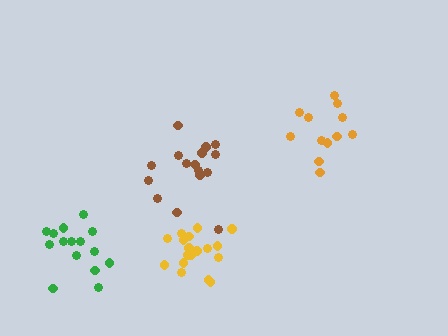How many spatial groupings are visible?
There are 4 spatial groupings.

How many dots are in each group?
Group 1: 15 dots, Group 2: 18 dots, Group 3: 12 dots, Group 4: 16 dots (61 total).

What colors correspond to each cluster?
The clusters are colored: green, yellow, orange, brown.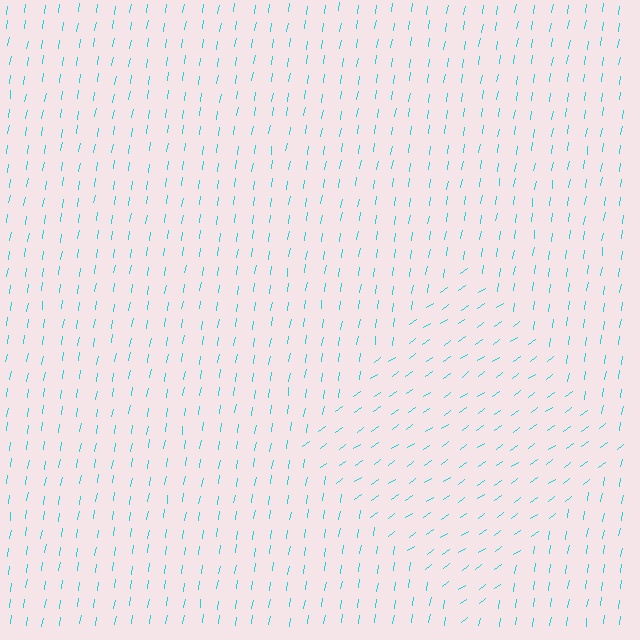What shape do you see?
I see a diamond.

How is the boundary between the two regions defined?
The boundary is defined purely by a change in line orientation (approximately 45 degrees difference). All lines are the same color and thickness.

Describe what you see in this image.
The image is filled with small cyan line segments. A diamond region in the image has lines oriented differently from the surrounding lines, creating a visible texture boundary.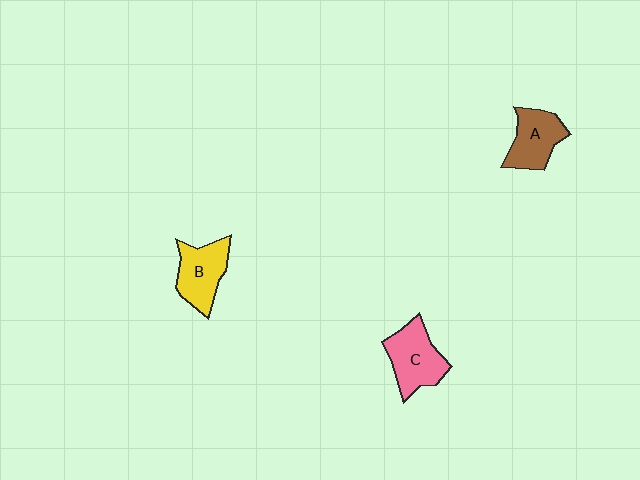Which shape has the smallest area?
Shape A (brown).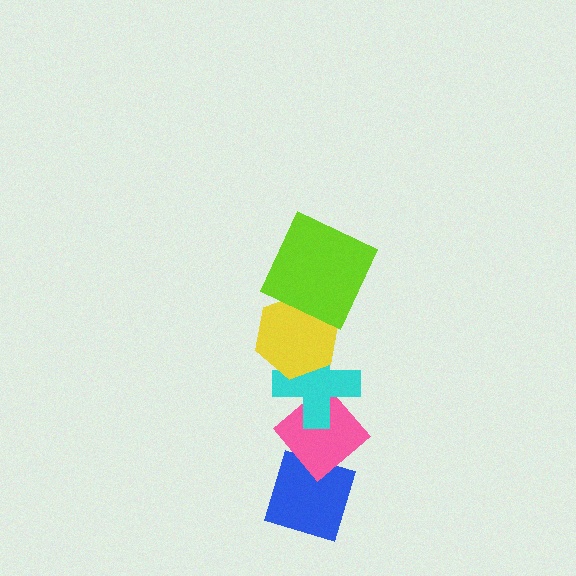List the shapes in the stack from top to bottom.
From top to bottom: the lime square, the yellow hexagon, the cyan cross, the pink diamond, the blue diamond.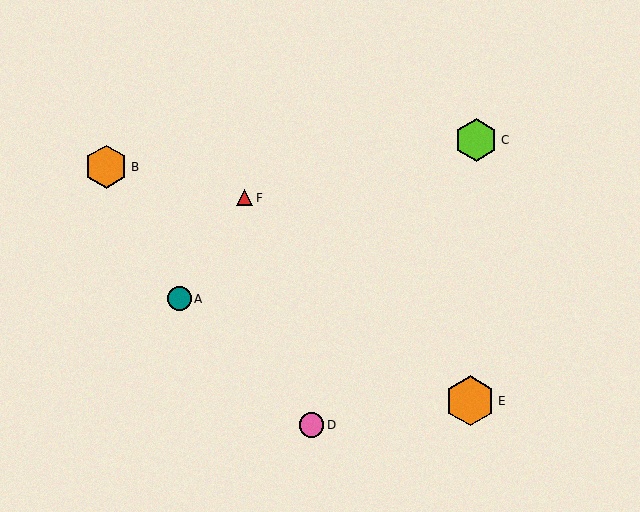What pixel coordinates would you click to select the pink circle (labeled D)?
Click at (312, 425) to select the pink circle D.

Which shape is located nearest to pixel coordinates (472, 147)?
The lime hexagon (labeled C) at (476, 140) is nearest to that location.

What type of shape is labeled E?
Shape E is an orange hexagon.